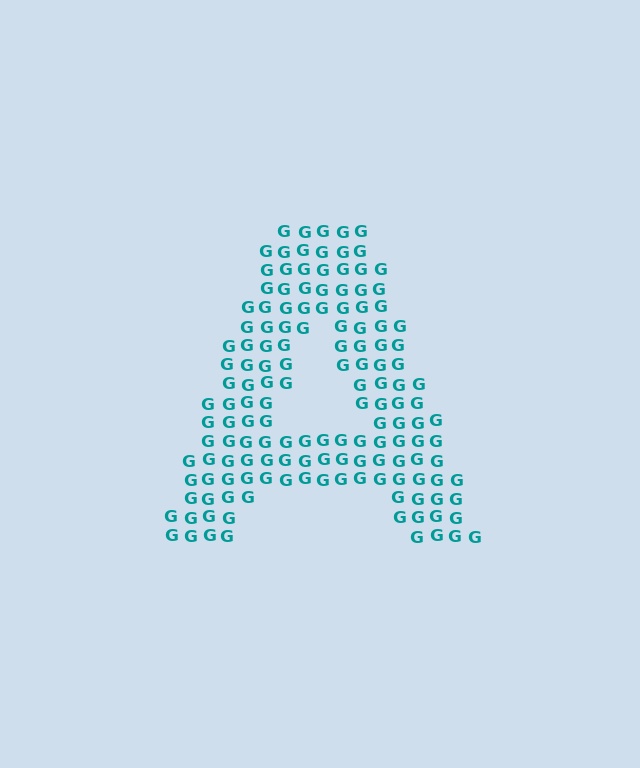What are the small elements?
The small elements are letter G's.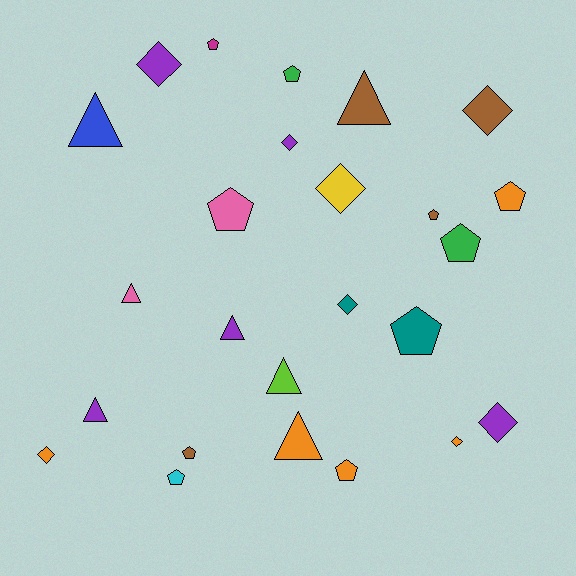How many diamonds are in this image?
There are 8 diamonds.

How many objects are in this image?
There are 25 objects.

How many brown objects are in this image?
There are 4 brown objects.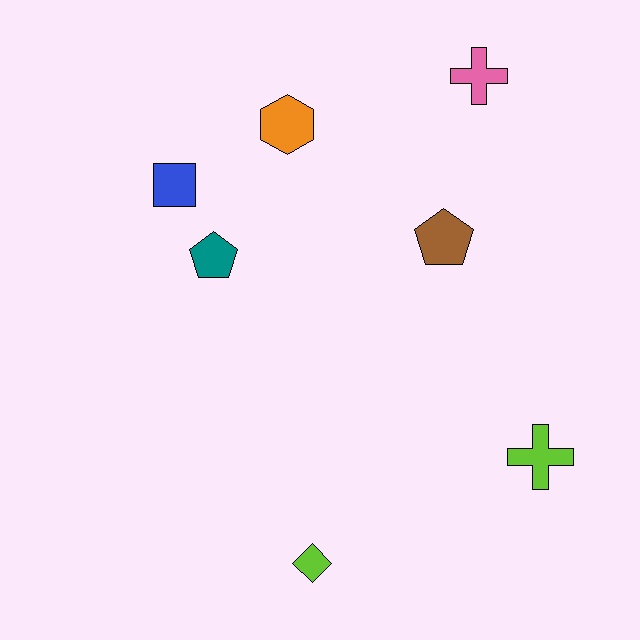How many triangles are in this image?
There are no triangles.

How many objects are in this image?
There are 7 objects.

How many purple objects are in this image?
There are no purple objects.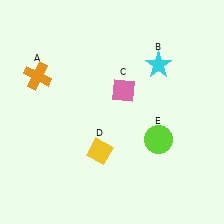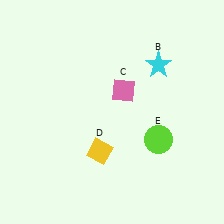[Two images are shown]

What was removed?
The orange cross (A) was removed in Image 2.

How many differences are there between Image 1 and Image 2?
There is 1 difference between the two images.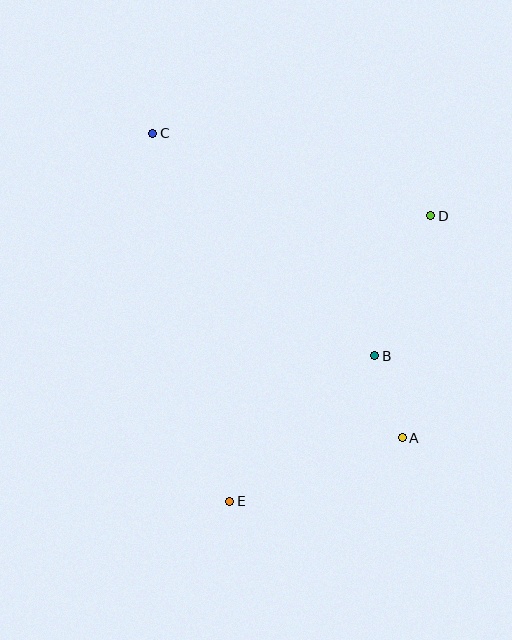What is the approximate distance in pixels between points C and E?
The distance between C and E is approximately 376 pixels.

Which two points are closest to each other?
Points A and B are closest to each other.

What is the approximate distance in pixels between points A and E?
The distance between A and E is approximately 184 pixels.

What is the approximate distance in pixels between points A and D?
The distance between A and D is approximately 224 pixels.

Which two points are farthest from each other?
Points A and C are farthest from each other.